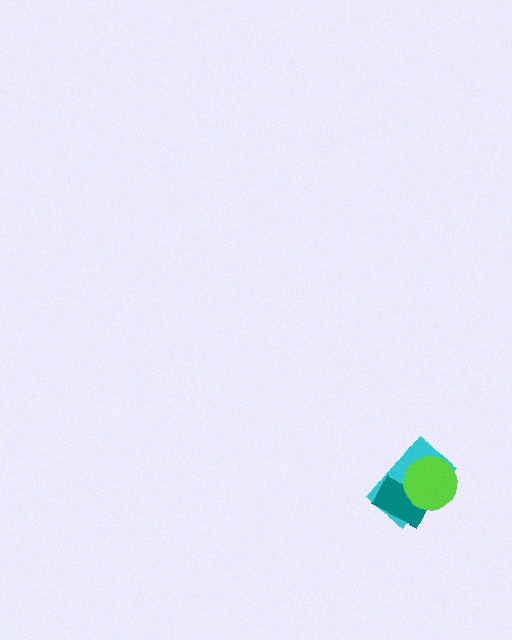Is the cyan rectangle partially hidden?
Yes, it is partially covered by another shape.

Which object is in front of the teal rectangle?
The lime circle is in front of the teal rectangle.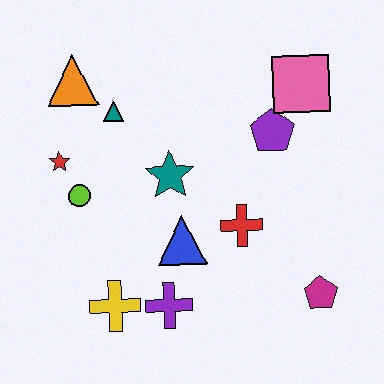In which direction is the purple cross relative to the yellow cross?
The purple cross is to the right of the yellow cross.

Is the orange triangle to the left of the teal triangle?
Yes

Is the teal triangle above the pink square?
No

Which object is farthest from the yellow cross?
The pink square is farthest from the yellow cross.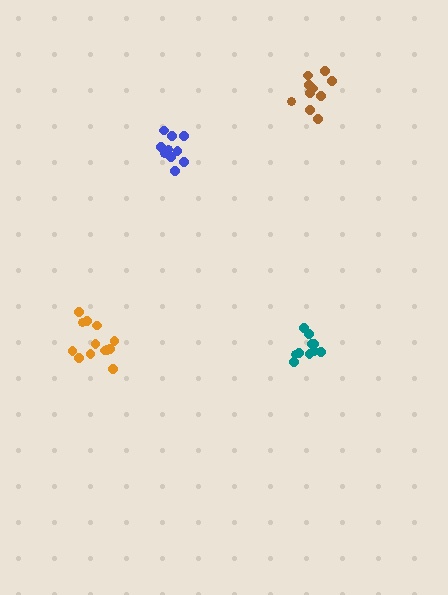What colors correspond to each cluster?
The clusters are colored: brown, blue, teal, orange.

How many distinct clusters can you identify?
There are 4 distinct clusters.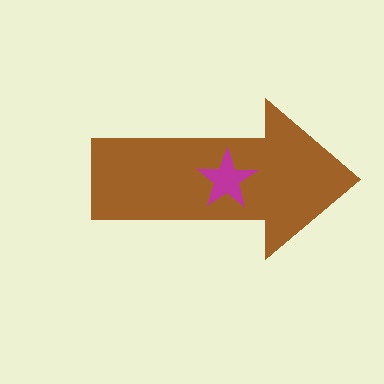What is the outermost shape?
The brown arrow.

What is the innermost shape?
The magenta star.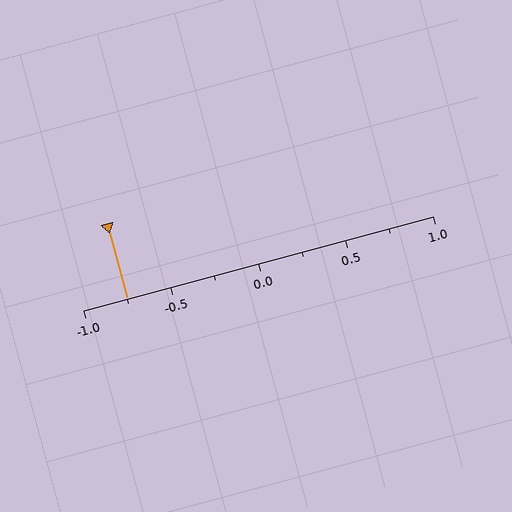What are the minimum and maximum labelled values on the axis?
The axis runs from -1.0 to 1.0.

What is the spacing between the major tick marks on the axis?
The major ticks are spaced 0.5 apart.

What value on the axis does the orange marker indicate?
The marker indicates approximately -0.75.